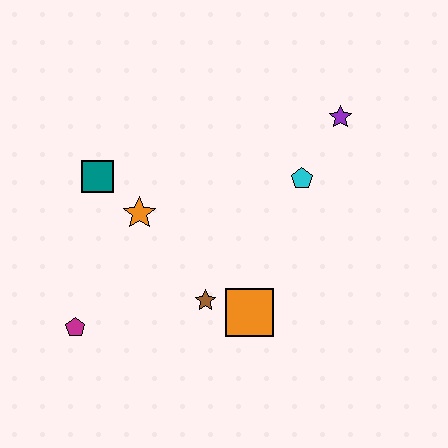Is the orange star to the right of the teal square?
Yes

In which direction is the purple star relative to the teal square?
The purple star is to the right of the teal square.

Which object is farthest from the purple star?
The magenta pentagon is farthest from the purple star.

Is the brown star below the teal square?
Yes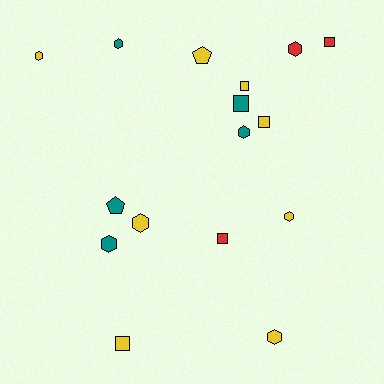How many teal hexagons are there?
There are 3 teal hexagons.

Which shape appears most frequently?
Hexagon, with 8 objects.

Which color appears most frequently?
Yellow, with 8 objects.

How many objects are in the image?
There are 16 objects.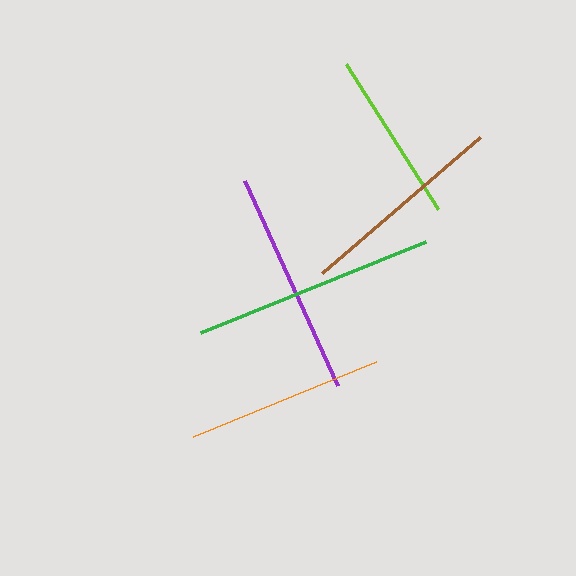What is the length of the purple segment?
The purple segment is approximately 225 pixels long.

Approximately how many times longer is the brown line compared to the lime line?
The brown line is approximately 1.2 times the length of the lime line.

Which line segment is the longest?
The green line is the longest at approximately 243 pixels.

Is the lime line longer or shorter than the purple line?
The purple line is longer than the lime line.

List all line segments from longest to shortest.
From longest to shortest: green, purple, brown, orange, lime.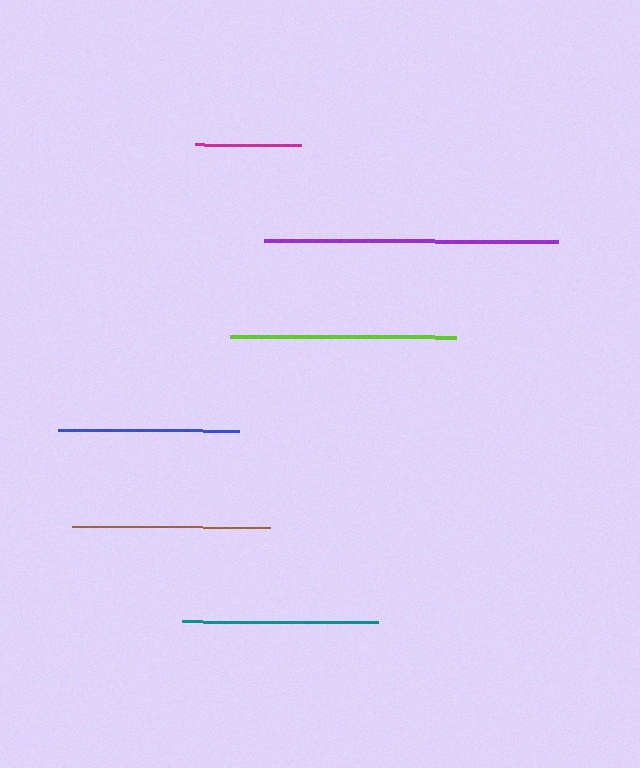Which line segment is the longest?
The purple line is the longest at approximately 295 pixels.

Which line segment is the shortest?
The magenta line is the shortest at approximately 106 pixels.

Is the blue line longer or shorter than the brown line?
The brown line is longer than the blue line.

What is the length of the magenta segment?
The magenta segment is approximately 106 pixels long.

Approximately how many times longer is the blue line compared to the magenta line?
The blue line is approximately 1.7 times the length of the magenta line.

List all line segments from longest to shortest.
From longest to shortest: purple, lime, brown, teal, blue, magenta.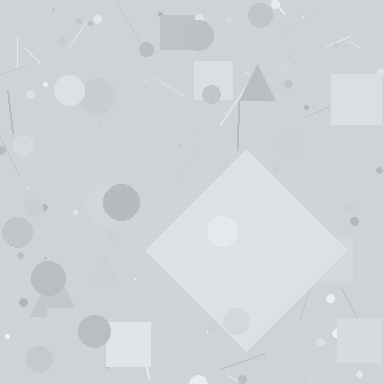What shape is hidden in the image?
A diamond is hidden in the image.